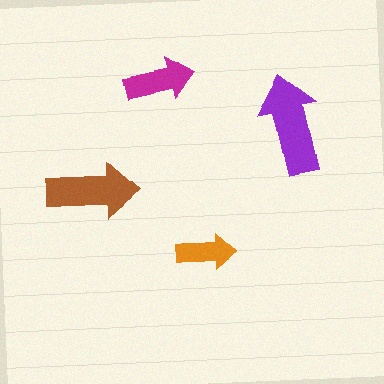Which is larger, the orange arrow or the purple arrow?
The purple one.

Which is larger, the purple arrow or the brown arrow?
The purple one.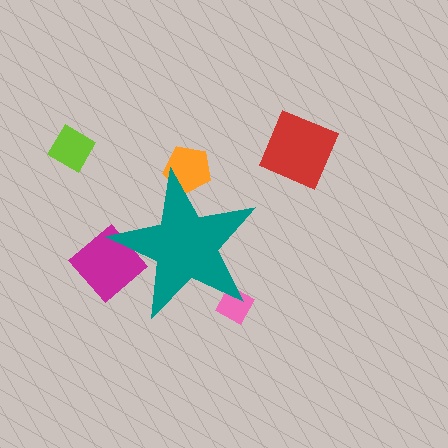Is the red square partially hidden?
No, the red square is fully visible.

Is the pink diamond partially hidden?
Yes, the pink diamond is partially hidden behind the teal star.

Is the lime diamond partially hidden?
No, the lime diamond is fully visible.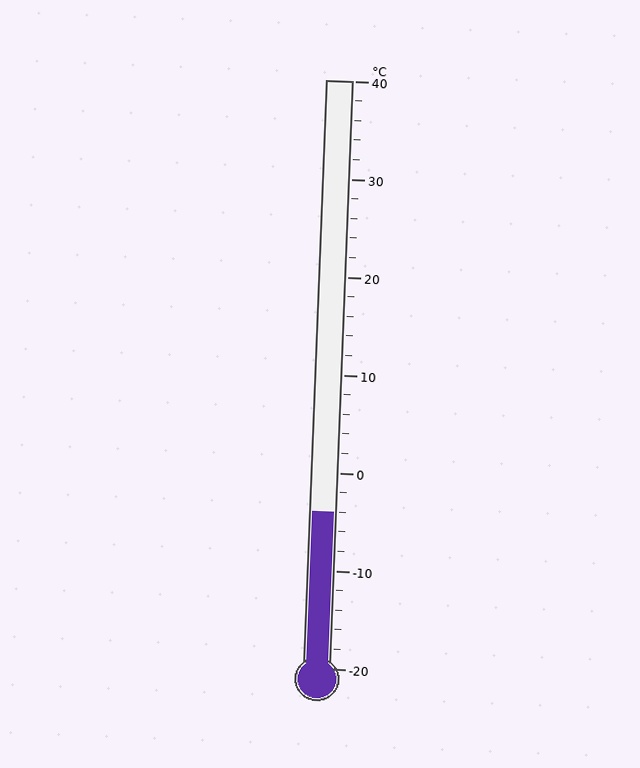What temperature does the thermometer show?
The thermometer shows approximately -4°C.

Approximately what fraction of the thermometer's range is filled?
The thermometer is filled to approximately 25% of its range.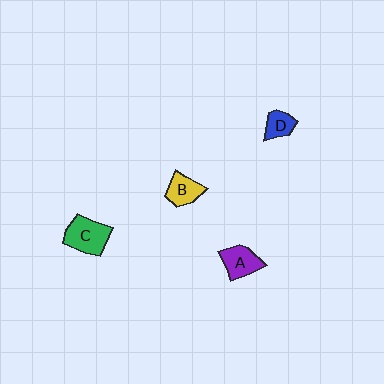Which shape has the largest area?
Shape C (green).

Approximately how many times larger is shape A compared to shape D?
Approximately 1.4 times.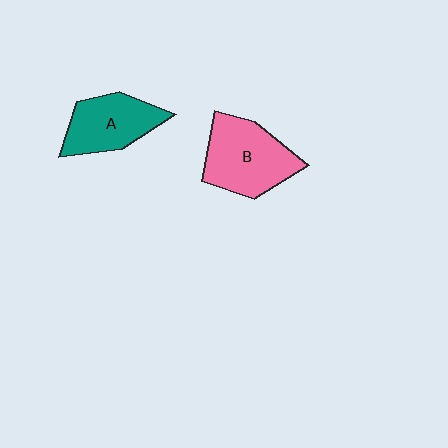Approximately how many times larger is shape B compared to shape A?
Approximately 1.2 times.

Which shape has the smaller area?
Shape A (teal).